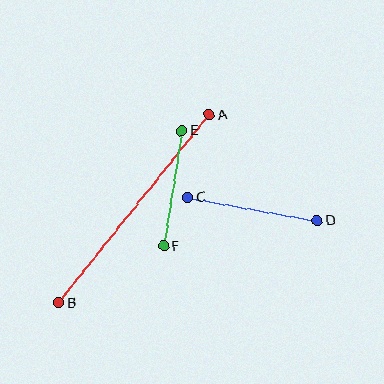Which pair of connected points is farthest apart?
Points A and B are farthest apart.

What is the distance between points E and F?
The distance is approximately 117 pixels.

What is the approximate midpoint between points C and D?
The midpoint is at approximately (253, 209) pixels.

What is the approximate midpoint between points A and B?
The midpoint is at approximately (134, 209) pixels.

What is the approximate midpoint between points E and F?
The midpoint is at approximately (173, 188) pixels.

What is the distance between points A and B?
The distance is approximately 241 pixels.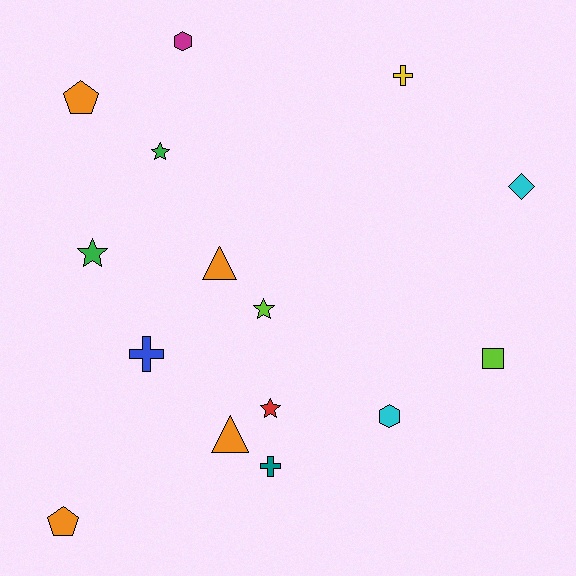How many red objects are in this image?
There is 1 red object.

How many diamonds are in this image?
There is 1 diamond.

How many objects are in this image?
There are 15 objects.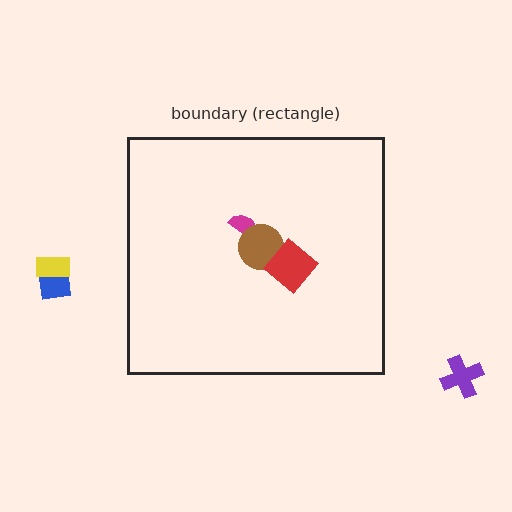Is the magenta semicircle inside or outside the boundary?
Inside.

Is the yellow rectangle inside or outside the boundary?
Outside.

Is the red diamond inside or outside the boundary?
Inside.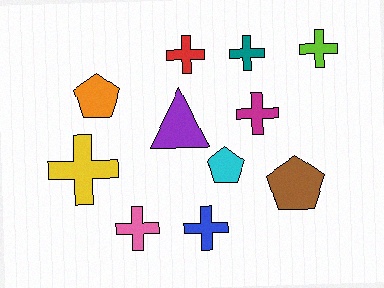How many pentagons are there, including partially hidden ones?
There are 3 pentagons.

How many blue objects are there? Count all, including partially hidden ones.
There is 1 blue object.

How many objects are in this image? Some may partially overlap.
There are 11 objects.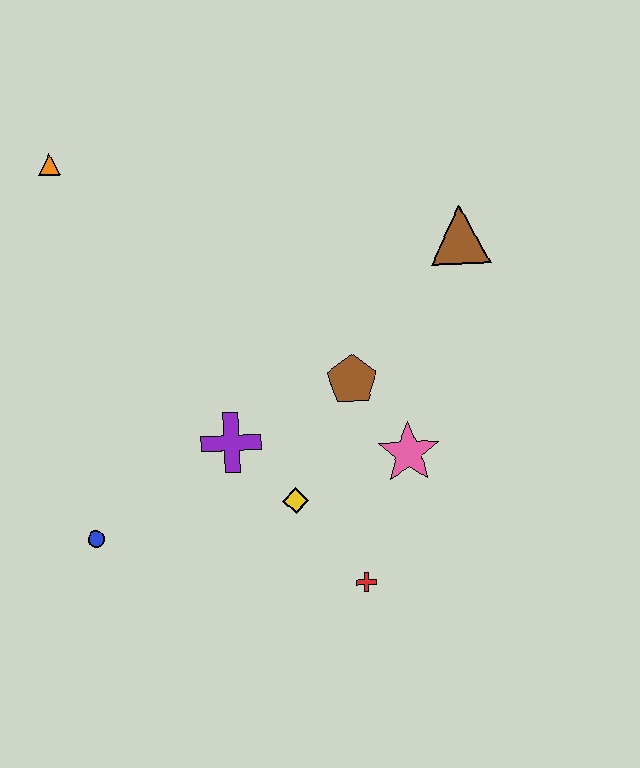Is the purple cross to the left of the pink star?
Yes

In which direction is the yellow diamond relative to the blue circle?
The yellow diamond is to the right of the blue circle.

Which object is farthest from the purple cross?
The orange triangle is farthest from the purple cross.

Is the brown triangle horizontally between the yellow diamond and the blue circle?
No